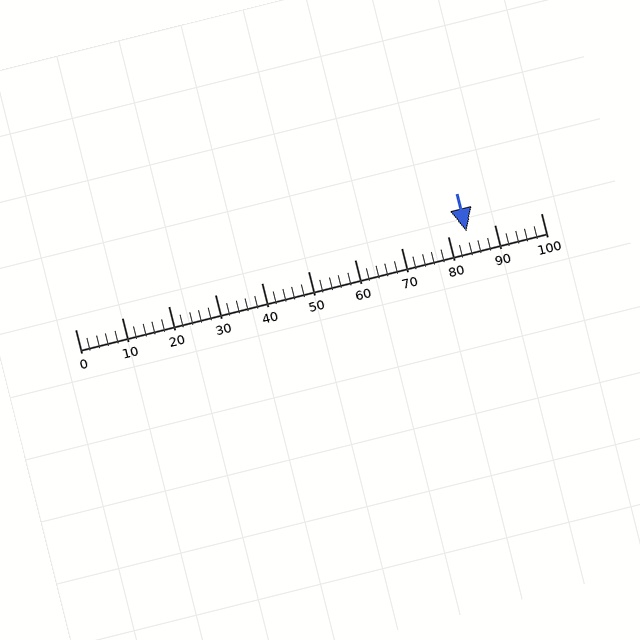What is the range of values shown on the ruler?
The ruler shows values from 0 to 100.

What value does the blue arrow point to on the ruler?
The blue arrow points to approximately 84.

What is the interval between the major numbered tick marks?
The major tick marks are spaced 10 units apart.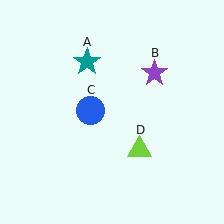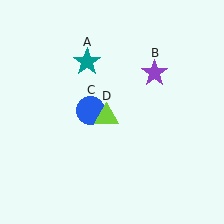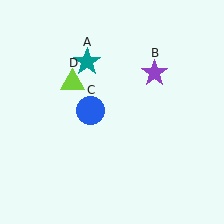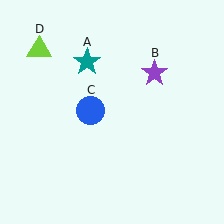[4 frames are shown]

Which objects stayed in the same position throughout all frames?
Teal star (object A) and purple star (object B) and blue circle (object C) remained stationary.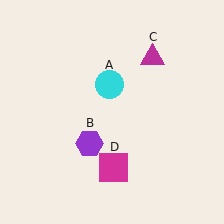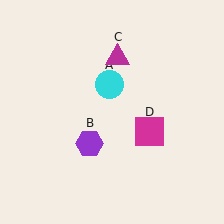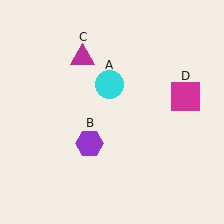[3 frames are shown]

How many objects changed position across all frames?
2 objects changed position: magenta triangle (object C), magenta square (object D).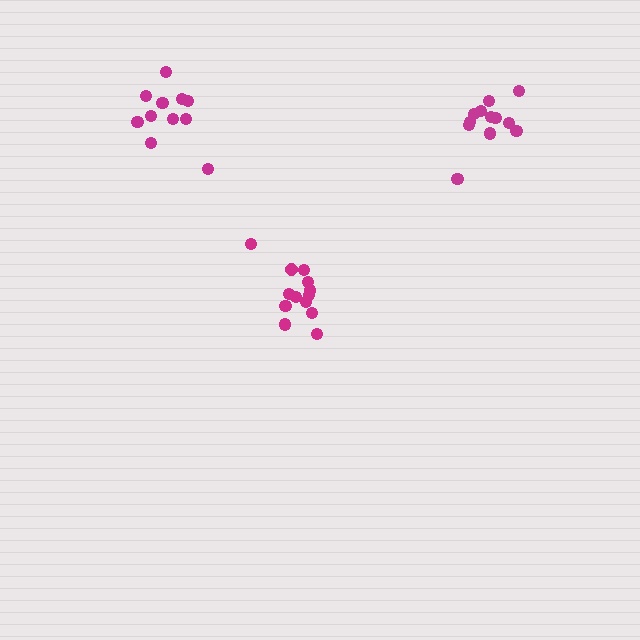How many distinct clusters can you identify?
There are 3 distinct clusters.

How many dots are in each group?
Group 1: 12 dots, Group 2: 13 dots, Group 3: 11 dots (36 total).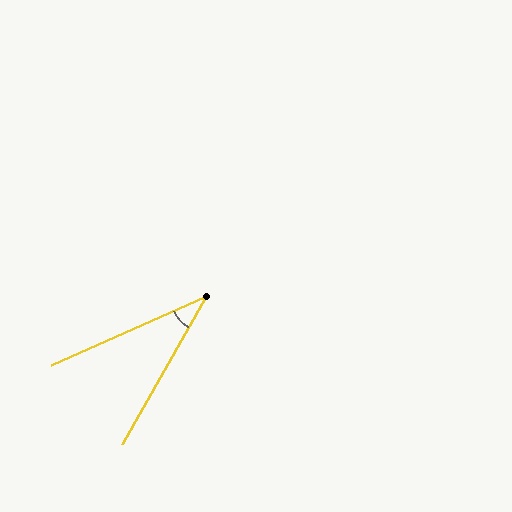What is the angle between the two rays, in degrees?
Approximately 37 degrees.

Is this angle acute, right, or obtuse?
It is acute.